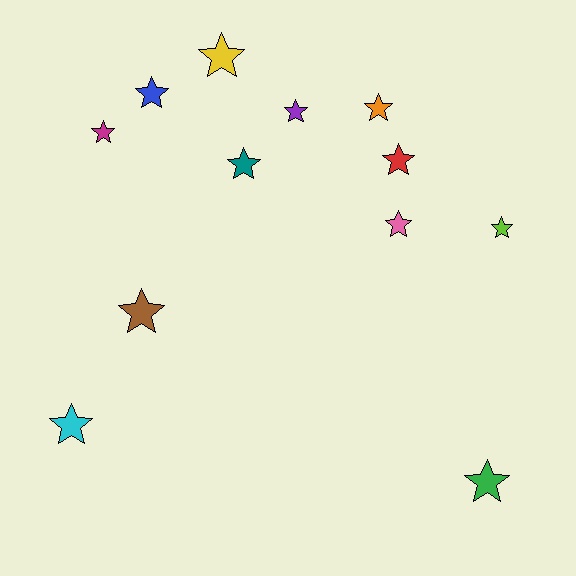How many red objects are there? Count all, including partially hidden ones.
There is 1 red object.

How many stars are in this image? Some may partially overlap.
There are 12 stars.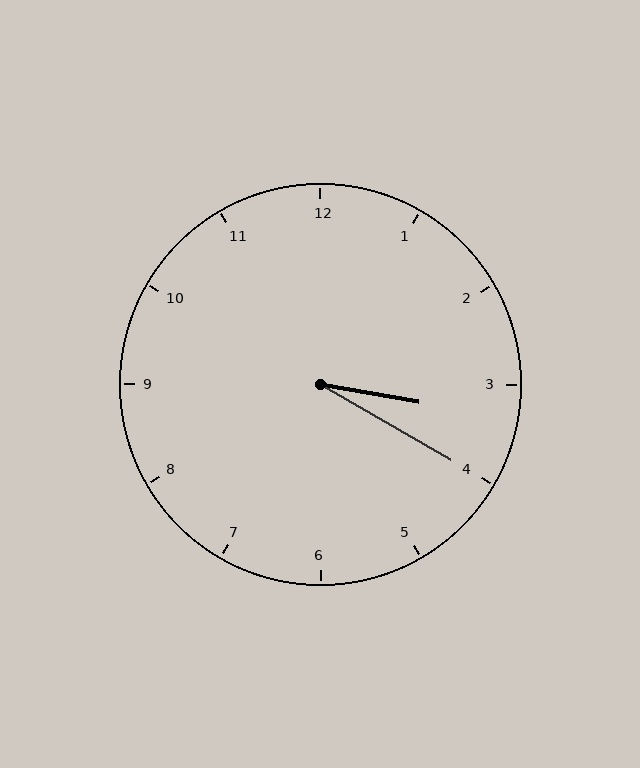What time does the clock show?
3:20.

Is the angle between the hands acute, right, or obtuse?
It is acute.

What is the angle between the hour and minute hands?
Approximately 20 degrees.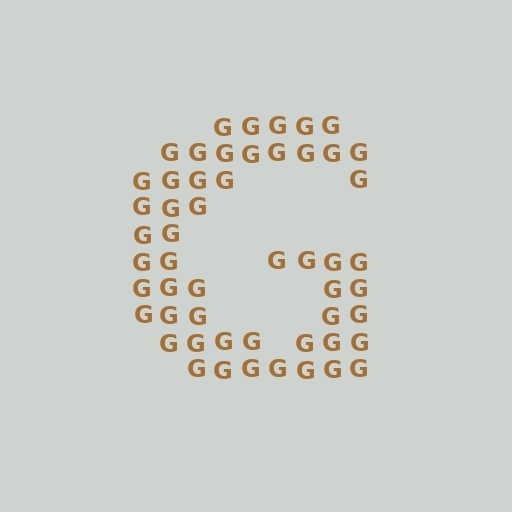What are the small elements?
The small elements are letter G's.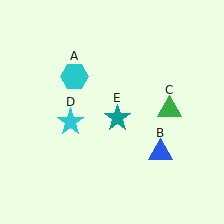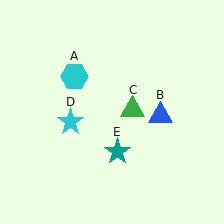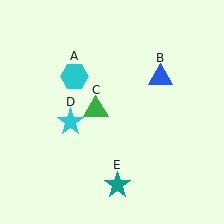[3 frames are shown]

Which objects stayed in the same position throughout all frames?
Cyan hexagon (object A) and cyan star (object D) remained stationary.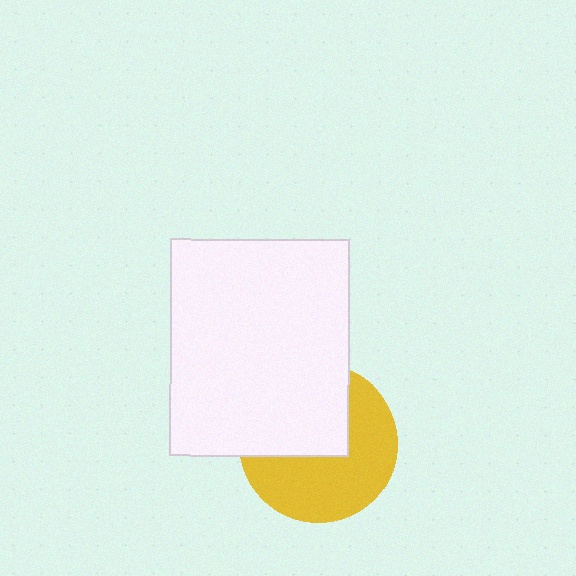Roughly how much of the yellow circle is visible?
About half of it is visible (roughly 56%).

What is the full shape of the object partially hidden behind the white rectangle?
The partially hidden object is a yellow circle.